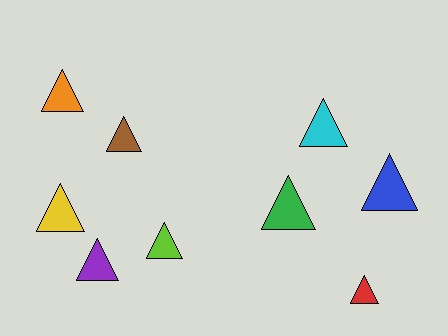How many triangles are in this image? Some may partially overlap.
There are 9 triangles.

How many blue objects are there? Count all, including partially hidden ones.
There is 1 blue object.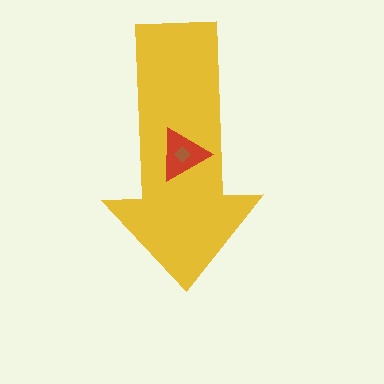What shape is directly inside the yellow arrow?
The red triangle.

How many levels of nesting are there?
3.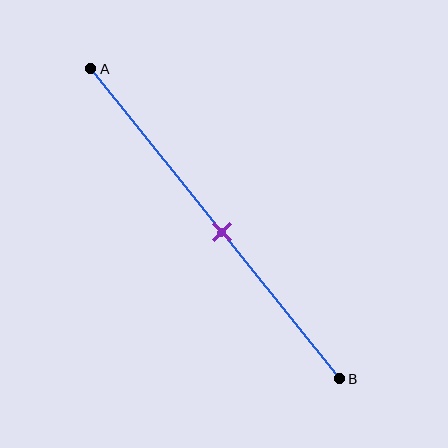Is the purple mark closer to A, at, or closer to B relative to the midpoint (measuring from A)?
The purple mark is approximately at the midpoint of segment AB.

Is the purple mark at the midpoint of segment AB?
Yes, the mark is approximately at the midpoint.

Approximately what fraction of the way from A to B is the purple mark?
The purple mark is approximately 55% of the way from A to B.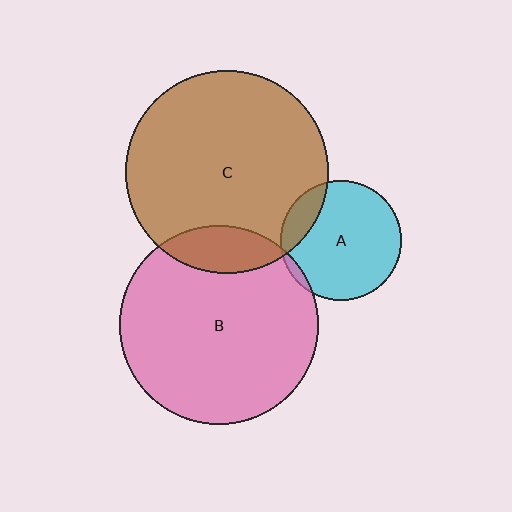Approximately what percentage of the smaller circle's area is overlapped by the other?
Approximately 5%.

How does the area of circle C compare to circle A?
Approximately 2.9 times.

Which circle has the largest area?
Circle C (brown).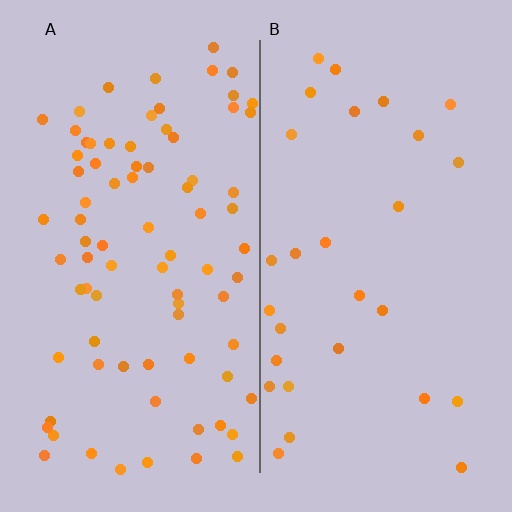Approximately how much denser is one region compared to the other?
Approximately 2.8× — region A over region B.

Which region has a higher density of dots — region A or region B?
A (the left).